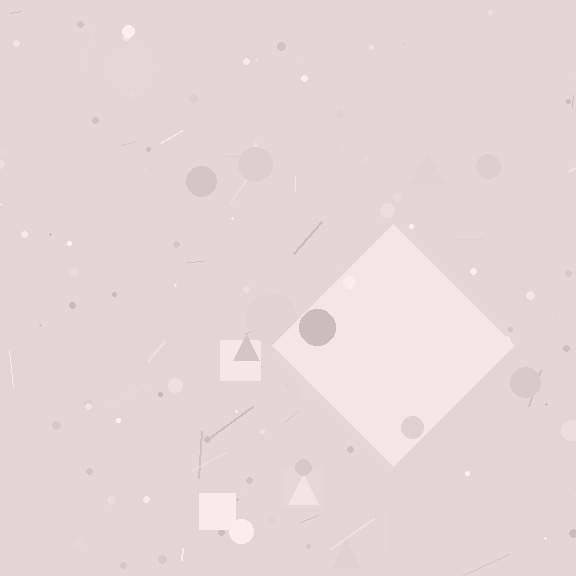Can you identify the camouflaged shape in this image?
The camouflaged shape is a diamond.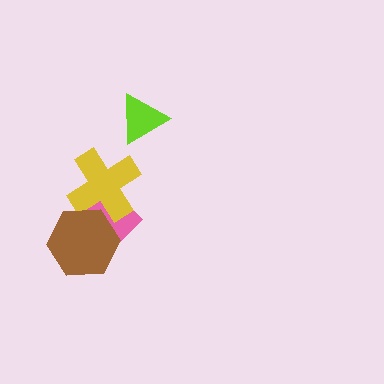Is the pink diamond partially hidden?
Yes, it is partially covered by another shape.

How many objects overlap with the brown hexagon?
2 objects overlap with the brown hexagon.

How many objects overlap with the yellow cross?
2 objects overlap with the yellow cross.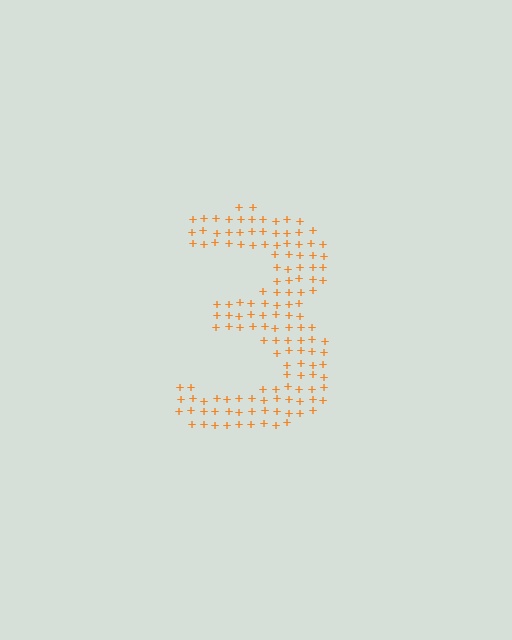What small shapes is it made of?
It is made of small plus signs.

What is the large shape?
The large shape is the digit 3.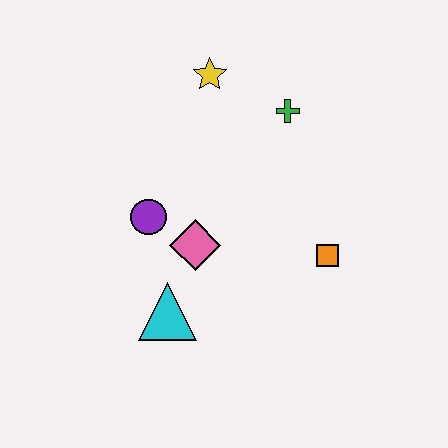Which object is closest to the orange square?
The pink diamond is closest to the orange square.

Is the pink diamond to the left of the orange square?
Yes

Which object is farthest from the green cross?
The cyan triangle is farthest from the green cross.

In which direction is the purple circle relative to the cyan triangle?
The purple circle is above the cyan triangle.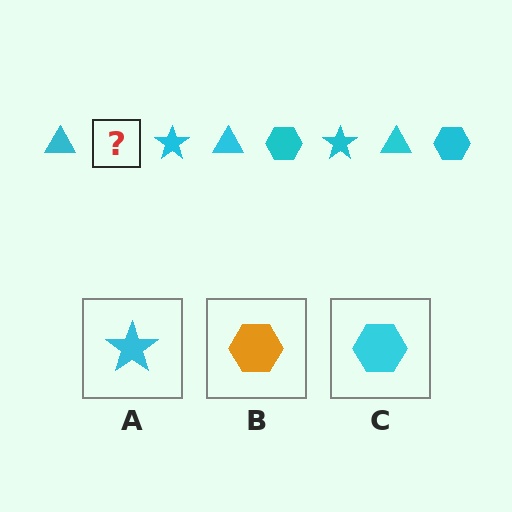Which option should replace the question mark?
Option C.